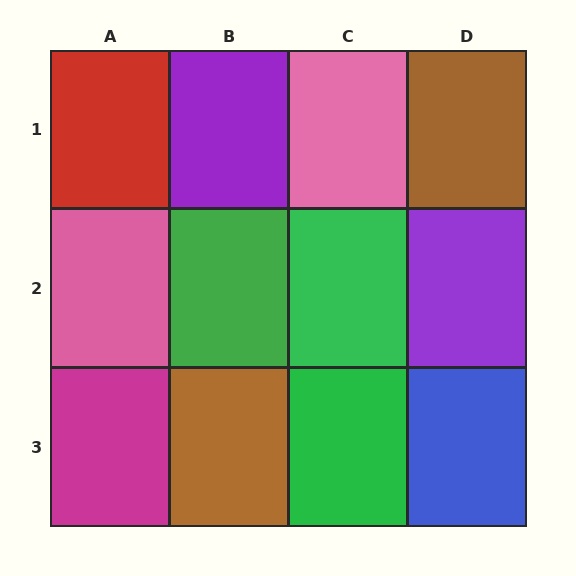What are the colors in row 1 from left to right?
Red, purple, pink, brown.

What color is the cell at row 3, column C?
Green.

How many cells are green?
3 cells are green.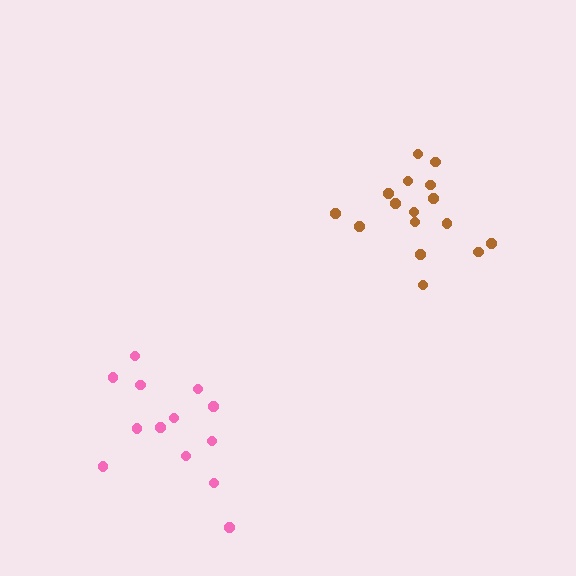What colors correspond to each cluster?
The clusters are colored: pink, brown.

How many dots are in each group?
Group 1: 13 dots, Group 2: 16 dots (29 total).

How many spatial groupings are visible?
There are 2 spatial groupings.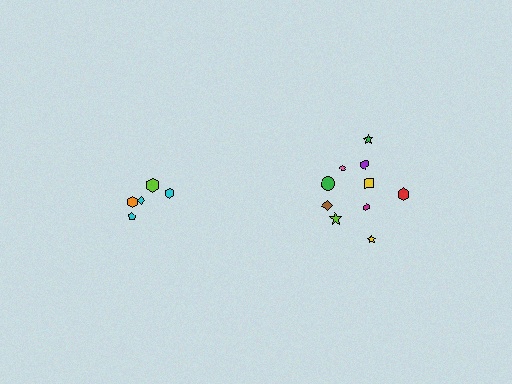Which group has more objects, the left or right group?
The right group.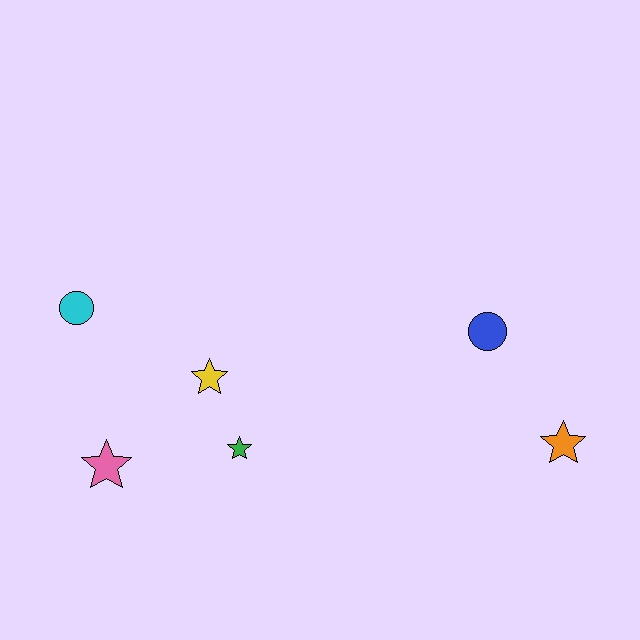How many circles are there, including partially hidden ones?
There are 2 circles.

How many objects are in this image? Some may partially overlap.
There are 6 objects.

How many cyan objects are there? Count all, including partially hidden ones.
There is 1 cyan object.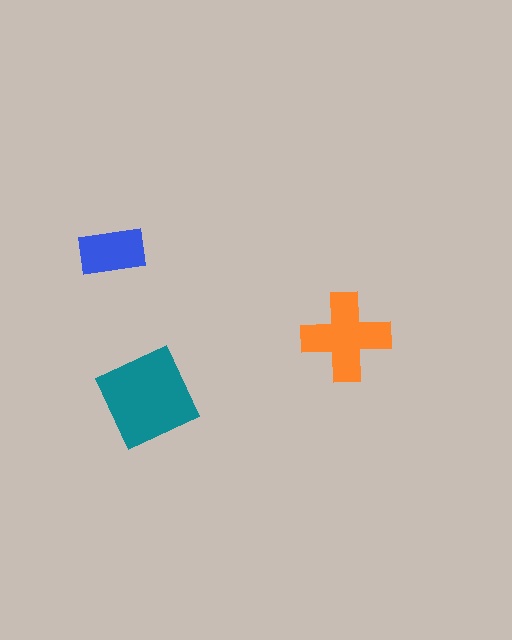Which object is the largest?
The teal diamond.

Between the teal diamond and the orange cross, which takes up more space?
The teal diamond.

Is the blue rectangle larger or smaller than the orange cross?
Smaller.